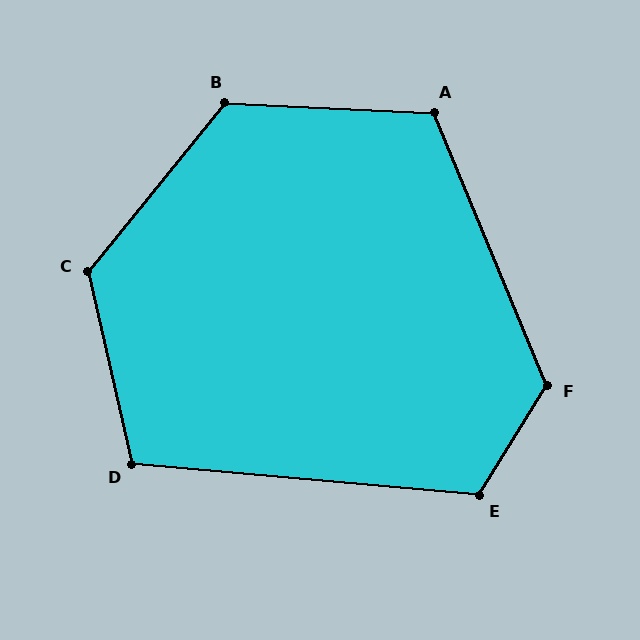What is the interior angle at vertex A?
Approximately 115 degrees (obtuse).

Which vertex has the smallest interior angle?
D, at approximately 108 degrees.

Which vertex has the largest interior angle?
C, at approximately 128 degrees.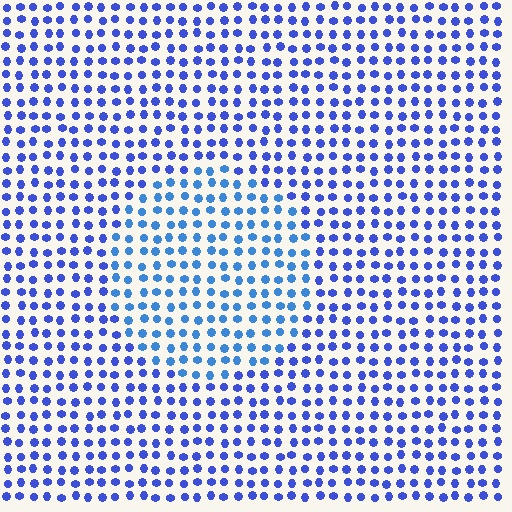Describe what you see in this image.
The image is filled with small blue elements in a uniform arrangement. A circle-shaped region is visible where the elements are tinted to a slightly different hue, forming a subtle color boundary.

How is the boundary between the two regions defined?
The boundary is defined purely by a slight shift in hue (about 22 degrees). Spacing, size, and orientation are identical on both sides.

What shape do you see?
I see a circle.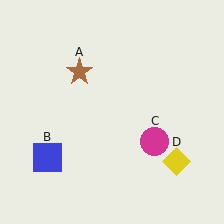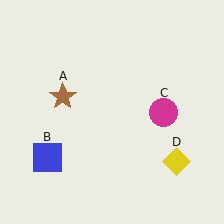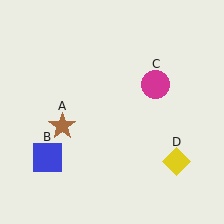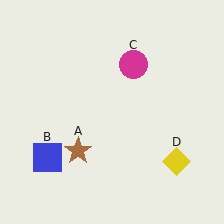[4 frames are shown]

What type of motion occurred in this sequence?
The brown star (object A), magenta circle (object C) rotated counterclockwise around the center of the scene.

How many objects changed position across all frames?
2 objects changed position: brown star (object A), magenta circle (object C).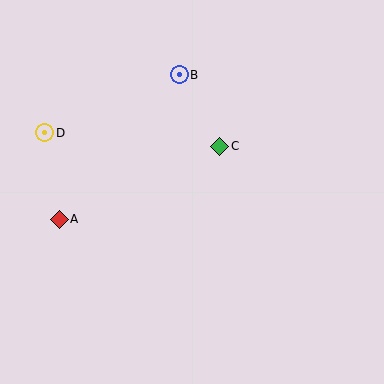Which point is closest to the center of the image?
Point C at (220, 146) is closest to the center.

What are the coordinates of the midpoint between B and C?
The midpoint between B and C is at (199, 111).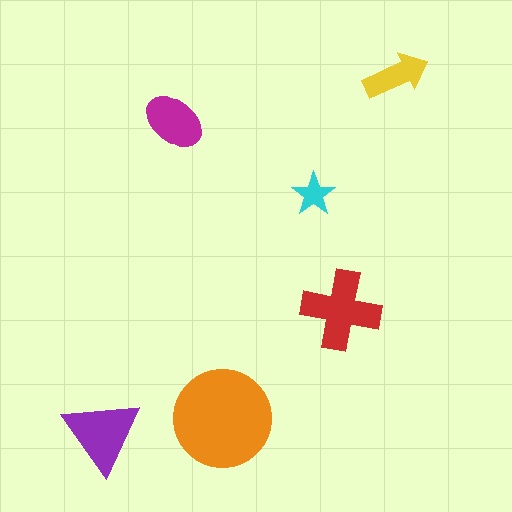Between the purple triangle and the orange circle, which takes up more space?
The orange circle.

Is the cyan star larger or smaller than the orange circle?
Smaller.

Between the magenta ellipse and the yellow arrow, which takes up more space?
The magenta ellipse.